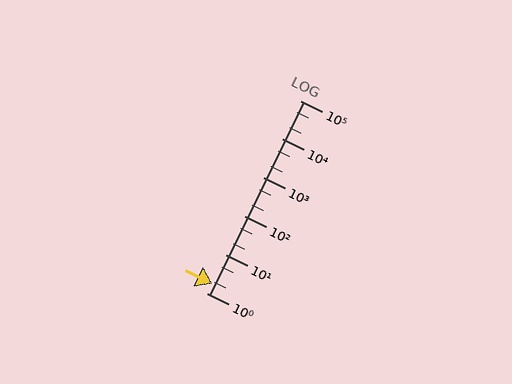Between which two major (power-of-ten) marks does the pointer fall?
The pointer is between 1 and 10.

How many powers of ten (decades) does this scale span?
The scale spans 5 decades, from 1 to 100000.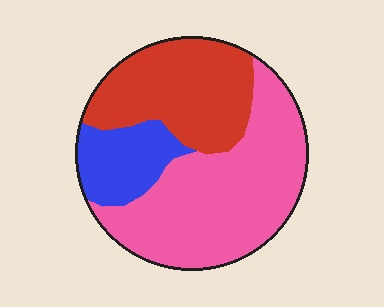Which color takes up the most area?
Pink, at roughly 50%.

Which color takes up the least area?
Blue, at roughly 15%.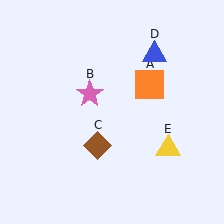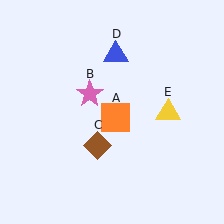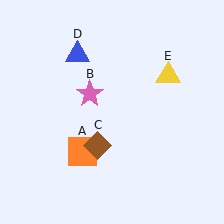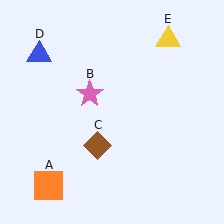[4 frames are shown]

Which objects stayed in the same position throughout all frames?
Pink star (object B) and brown diamond (object C) remained stationary.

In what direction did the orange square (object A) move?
The orange square (object A) moved down and to the left.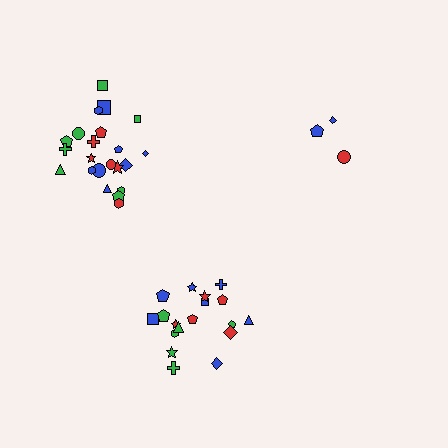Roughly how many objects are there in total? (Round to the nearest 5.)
Roughly 45 objects in total.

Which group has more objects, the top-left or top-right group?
The top-left group.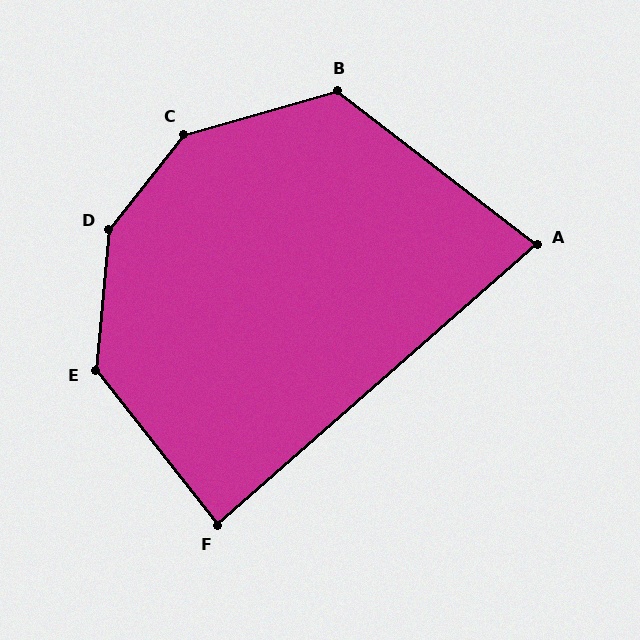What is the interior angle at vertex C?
Approximately 144 degrees (obtuse).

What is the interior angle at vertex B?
Approximately 126 degrees (obtuse).